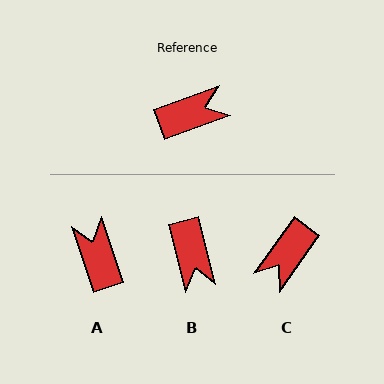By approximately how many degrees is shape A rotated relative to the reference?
Approximately 89 degrees counter-clockwise.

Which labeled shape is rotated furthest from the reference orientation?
C, about 146 degrees away.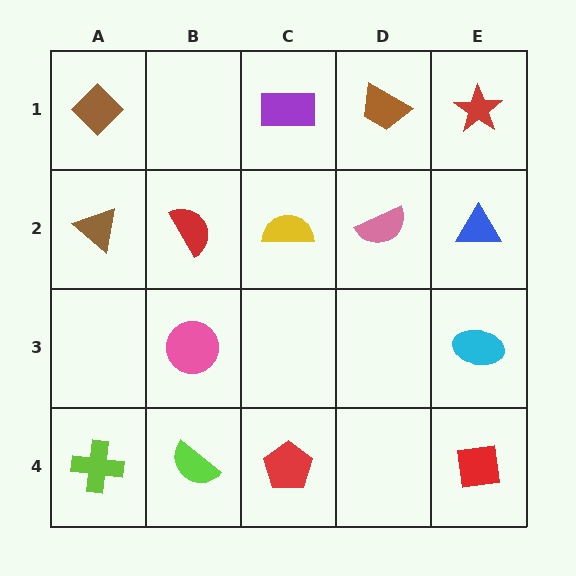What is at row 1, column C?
A purple rectangle.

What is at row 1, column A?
A brown diamond.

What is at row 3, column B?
A pink circle.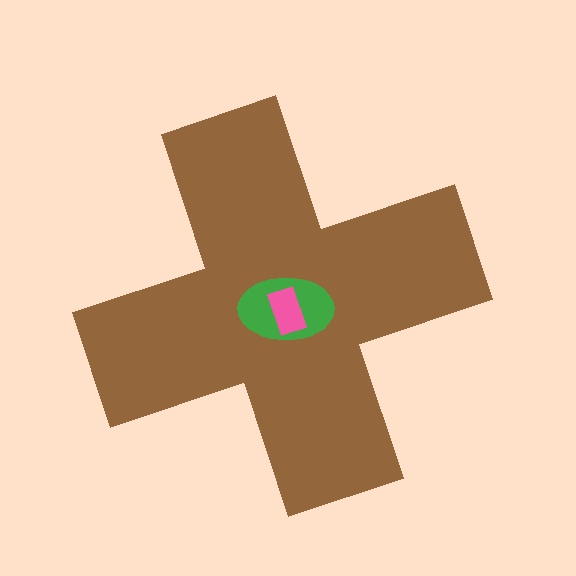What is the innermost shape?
The pink rectangle.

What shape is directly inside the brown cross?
The green ellipse.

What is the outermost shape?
The brown cross.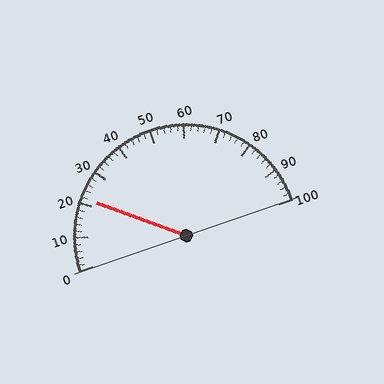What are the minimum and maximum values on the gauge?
The gauge ranges from 0 to 100.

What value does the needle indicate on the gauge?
The needle indicates approximately 22.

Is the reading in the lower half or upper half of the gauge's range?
The reading is in the lower half of the range (0 to 100).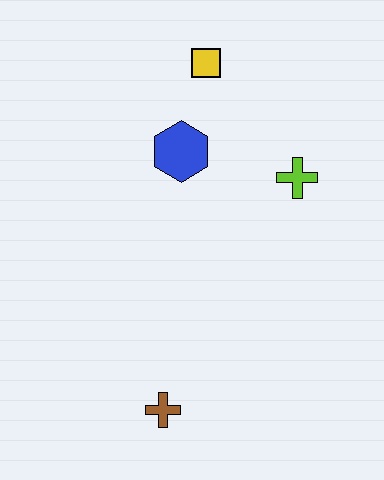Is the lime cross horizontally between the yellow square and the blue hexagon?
No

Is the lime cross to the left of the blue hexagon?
No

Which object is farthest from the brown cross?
The yellow square is farthest from the brown cross.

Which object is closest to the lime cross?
The blue hexagon is closest to the lime cross.